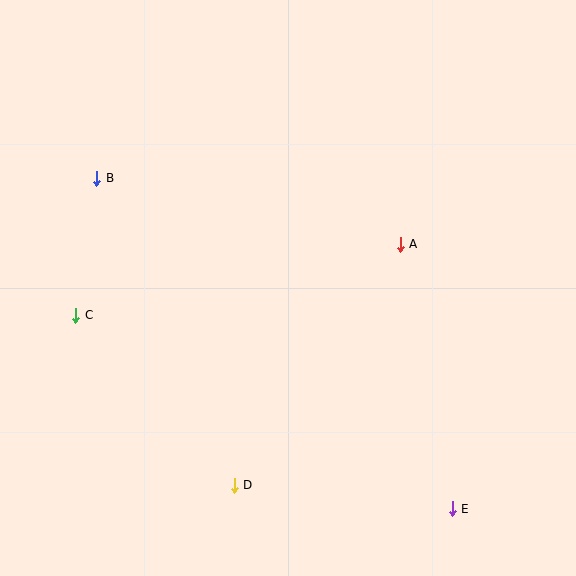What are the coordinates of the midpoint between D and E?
The midpoint between D and E is at (343, 497).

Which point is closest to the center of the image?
Point A at (400, 244) is closest to the center.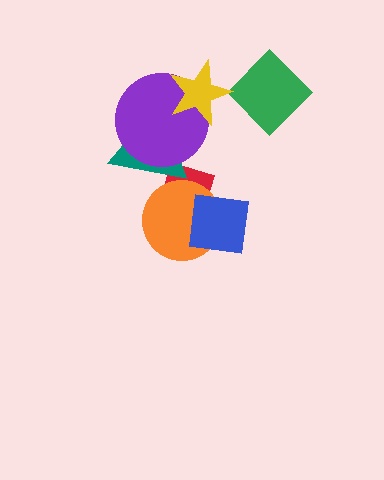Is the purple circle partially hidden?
Yes, it is partially covered by another shape.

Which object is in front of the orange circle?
The blue square is in front of the orange circle.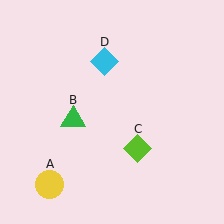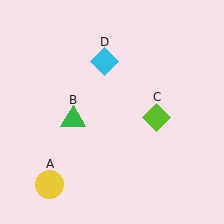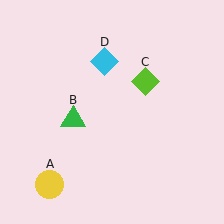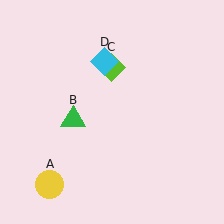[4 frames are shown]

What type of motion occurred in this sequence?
The lime diamond (object C) rotated counterclockwise around the center of the scene.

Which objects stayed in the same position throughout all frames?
Yellow circle (object A) and green triangle (object B) and cyan diamond (object D) remained stationary.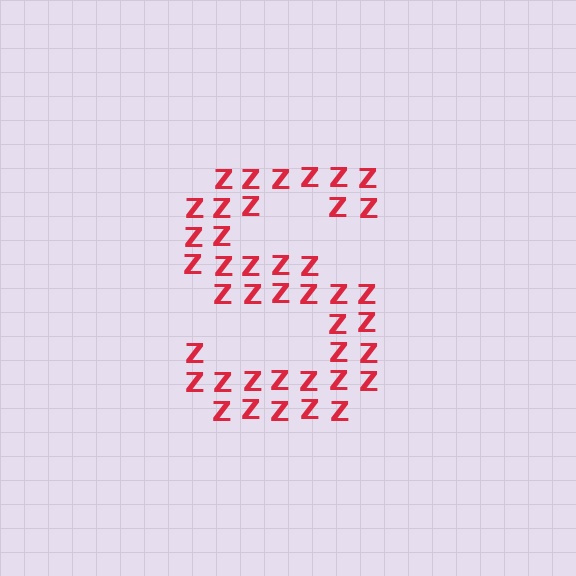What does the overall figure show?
The overall figure shows the letter S.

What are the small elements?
The small elements are letter Z's.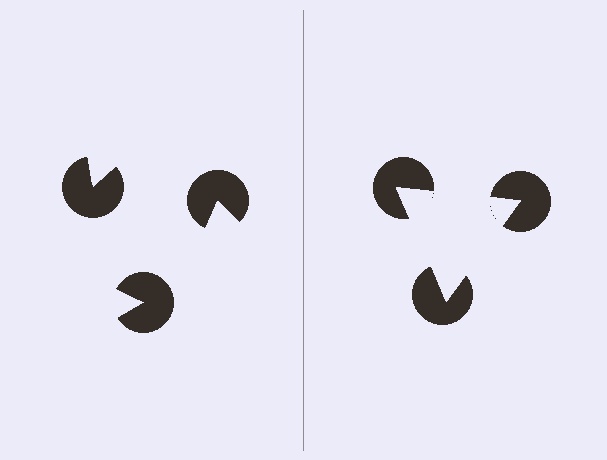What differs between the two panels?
The pac-man discs are positioned identically on both sides; only the wedge orientations differ. On the right they align to a triangle; on the left they are misaligned.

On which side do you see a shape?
An illusory triangle appears on the right side. On the left side the wedge cuts are rotated, so no coherent shape forms.